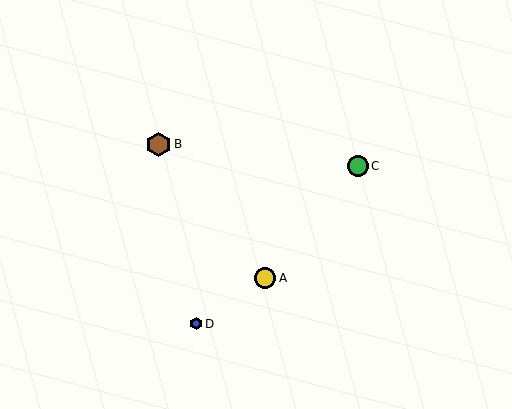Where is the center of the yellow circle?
The center of the yellow circle is at (265, 278).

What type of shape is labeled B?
Shape B is a brown hexagon.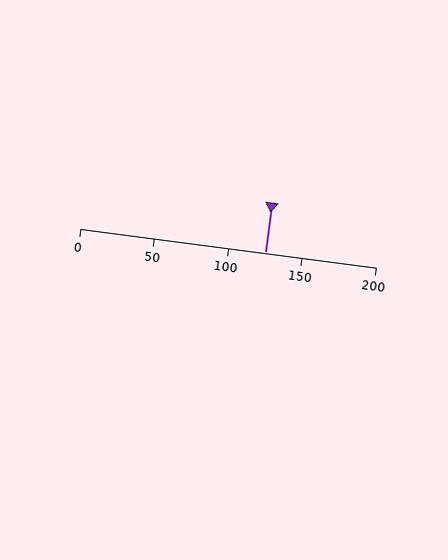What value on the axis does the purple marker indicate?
The marker indicates approximately 125.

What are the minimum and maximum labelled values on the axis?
The axis runs from 0 to 200.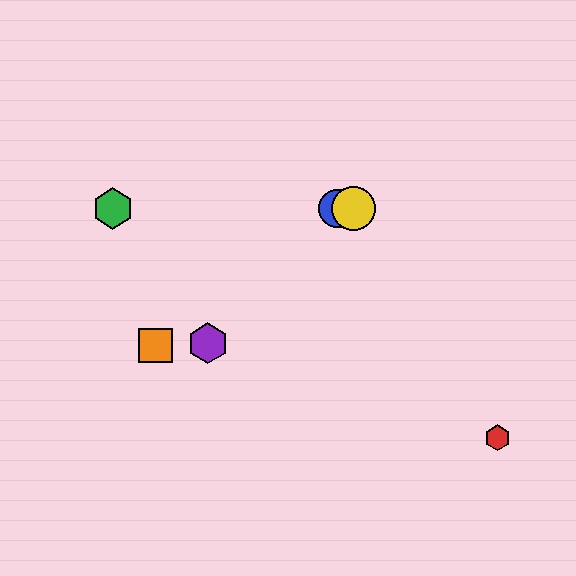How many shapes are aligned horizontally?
3 shapes (the blue circle, the green hexagon, the yellow circle) are aligned horizontally.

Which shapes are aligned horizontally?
The blue circle, the green hexagon, the yellow circle are aligned horizontally.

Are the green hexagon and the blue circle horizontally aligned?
Yes, both are at y≈209.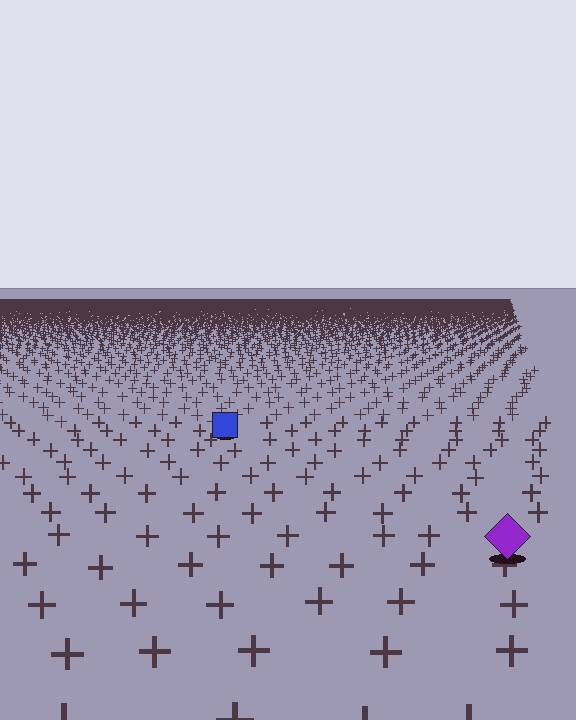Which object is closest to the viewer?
The purple diamond is closest. The texture marks near it are larger and more spread out.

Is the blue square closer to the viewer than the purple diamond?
No. The purple diamond is closer — you can tell from the texture gradient: the ground texture is coarser near it.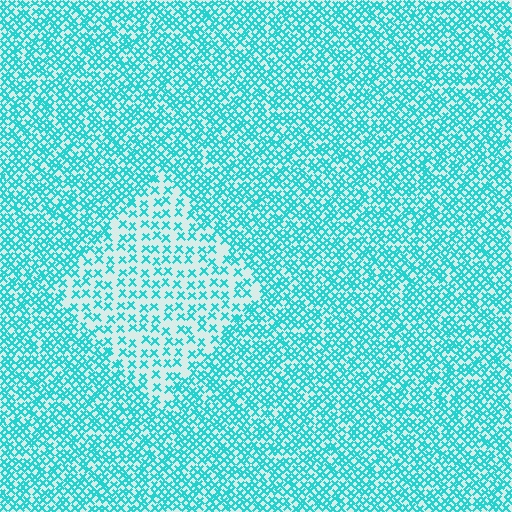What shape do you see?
I see a diamond.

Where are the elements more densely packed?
The elements are more densely packed outside the diamond boundary.